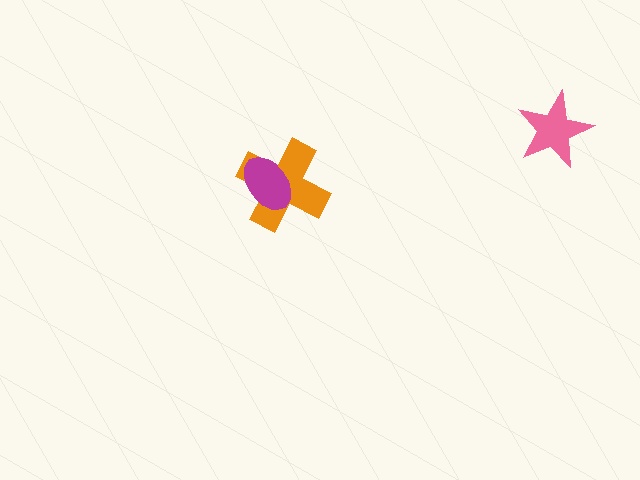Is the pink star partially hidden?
No, no other shape covers it.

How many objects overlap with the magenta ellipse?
1 object overlaps with the magenta ellipse.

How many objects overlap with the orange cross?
1 object overlaps with the orange cross.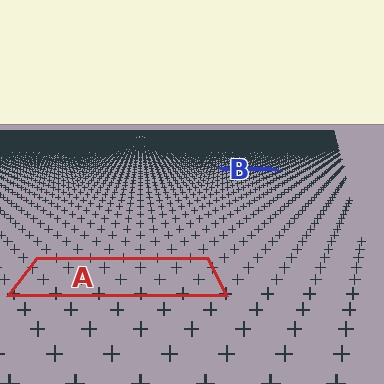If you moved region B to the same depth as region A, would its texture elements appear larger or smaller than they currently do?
They would appear larger. At a closer depth, the same texture elements are projected at a bigger on-screen size.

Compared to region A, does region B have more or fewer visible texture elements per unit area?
Region B has more texture elements per unit area — they are packed more densely because it is farther away.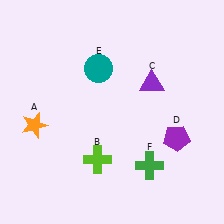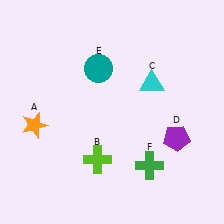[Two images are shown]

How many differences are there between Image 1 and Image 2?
There is 1 difference between the two images.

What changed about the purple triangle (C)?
In Image 1, C is purple. In Image 2, it changed to cyan.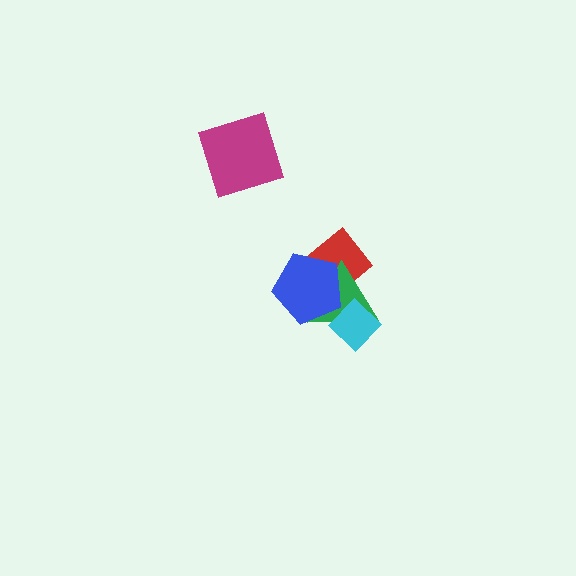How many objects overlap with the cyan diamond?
1 object overlaps with the cyan diamond.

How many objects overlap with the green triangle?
3 objects overlap with the green triangle.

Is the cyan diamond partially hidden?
No, no other shape covers it.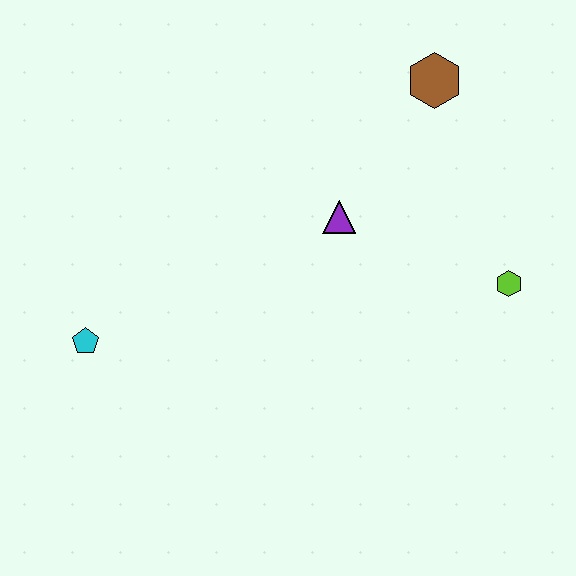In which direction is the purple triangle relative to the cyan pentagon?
The purple triangle is to the right of the cyan pentagon.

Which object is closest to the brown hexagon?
The purple triangle is closest to the brown hexagon.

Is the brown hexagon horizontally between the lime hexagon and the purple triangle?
Yes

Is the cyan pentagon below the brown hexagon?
Yes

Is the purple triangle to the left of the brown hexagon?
Yes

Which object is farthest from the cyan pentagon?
The brown hexagon is farthest from the cyan pentagon.